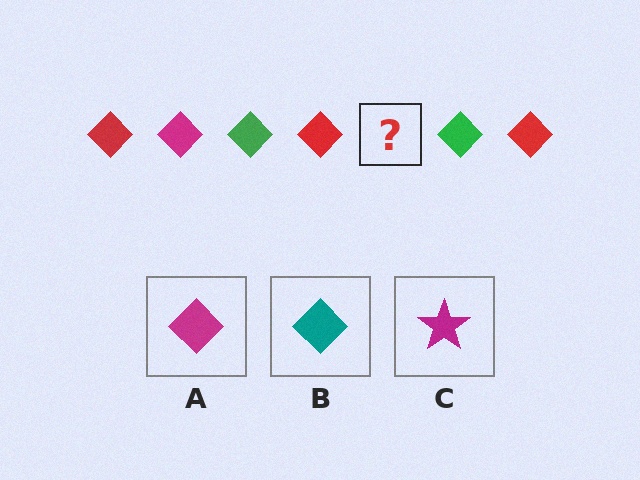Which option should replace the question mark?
Option A.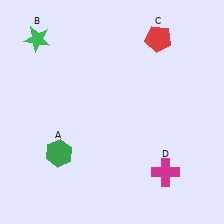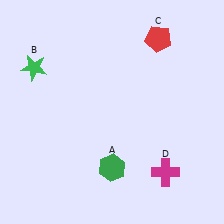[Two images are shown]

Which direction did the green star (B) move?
The green star (B) moved down.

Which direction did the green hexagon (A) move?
The green hexagon (A) moved right.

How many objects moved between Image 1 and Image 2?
2 objects moved between the two images.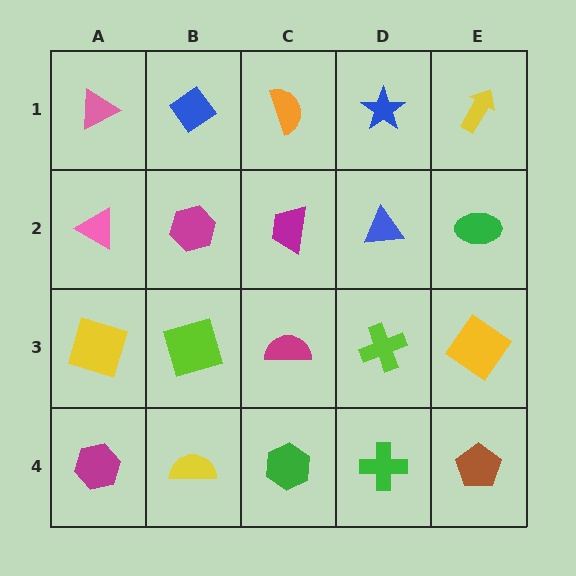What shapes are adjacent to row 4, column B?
A lime square (row 3, column B), a magenta hexagon (row 4, column A), a green hexagon (row 4, column C).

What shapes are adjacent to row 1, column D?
A blue triangle (row 2, column D), an orange semicircle (row 1, column C), a yellow arrow (row 1, column E).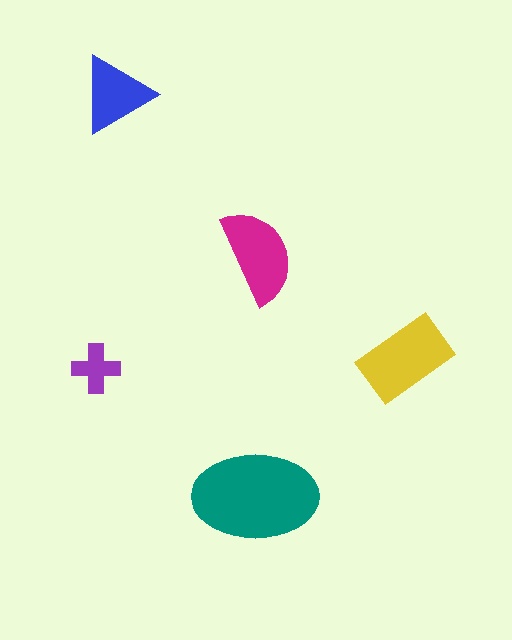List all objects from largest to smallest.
The teal ellipse, the yellow rectangle, the magenta semicircle, the blue triangle, the purple cross.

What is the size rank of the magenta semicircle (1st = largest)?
3rd.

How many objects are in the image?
There are 5 objects in the image.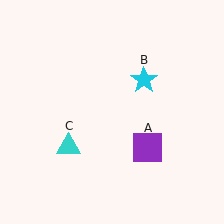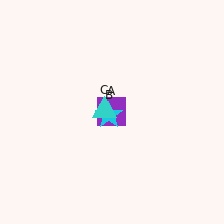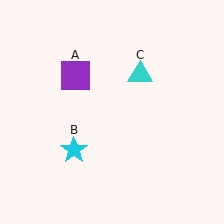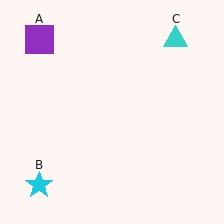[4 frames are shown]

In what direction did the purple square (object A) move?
The purple square (object A) moved up and to the left.